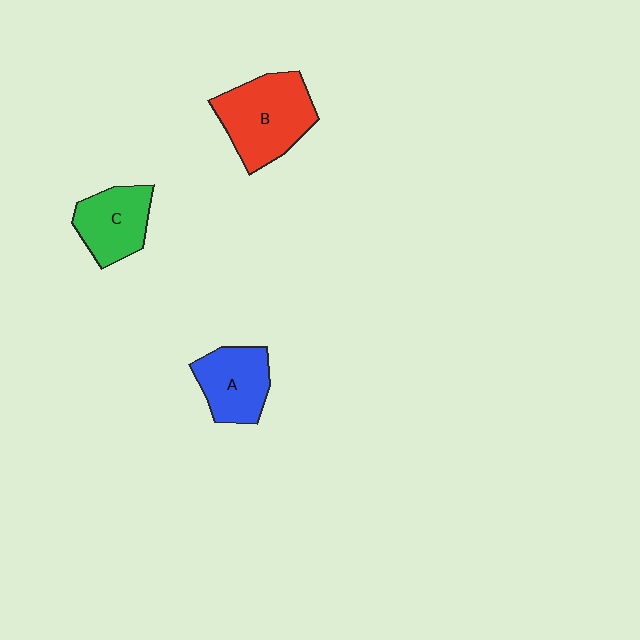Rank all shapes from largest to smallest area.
From largest to smallest: B (red), A (blue), C (green).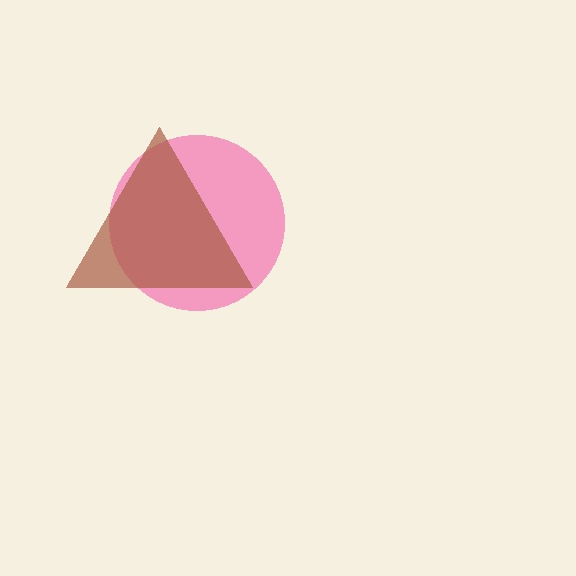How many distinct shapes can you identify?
There are 2 distinct shapes: a pink circle, a brown triangle.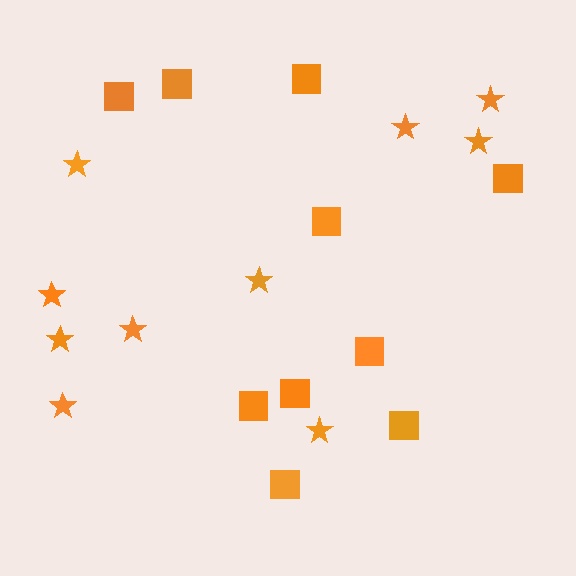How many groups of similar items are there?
There are 2 groups: one group of squares (10) and one group of stars (10).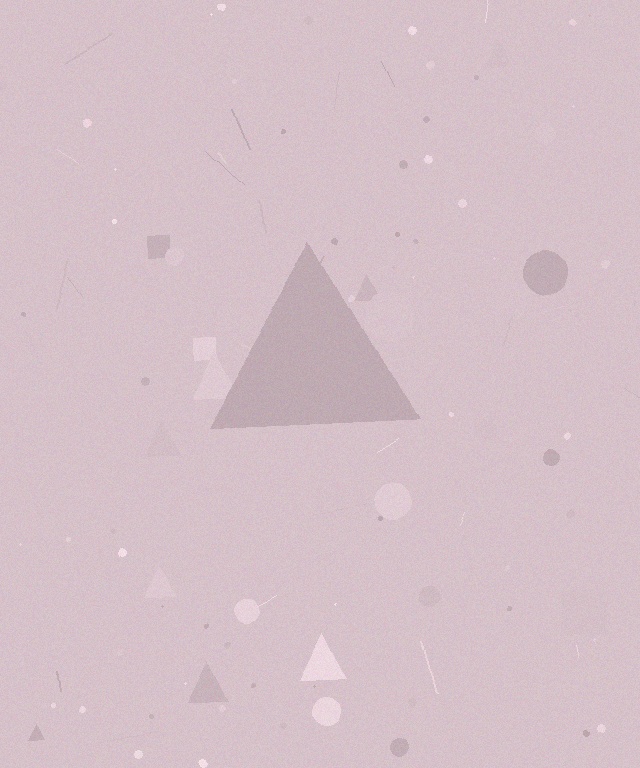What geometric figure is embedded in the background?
A triangle is embedded in the background.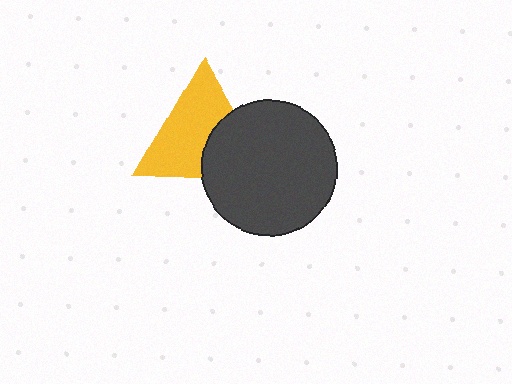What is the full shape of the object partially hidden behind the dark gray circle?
The partially hidden object is a yellow triangle.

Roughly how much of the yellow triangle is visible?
Most of it is visible (roughly 65%).